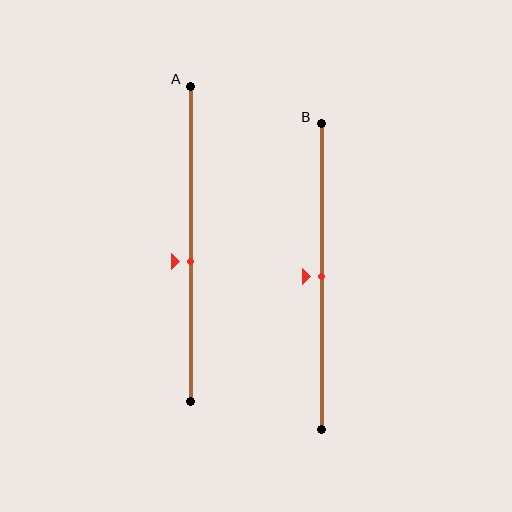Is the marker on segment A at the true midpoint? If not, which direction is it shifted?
No, the marker on segment A is shifted downward by about 6% of the segment length.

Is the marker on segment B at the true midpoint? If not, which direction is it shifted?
Yes, the marker on segment B is at the true midpoint.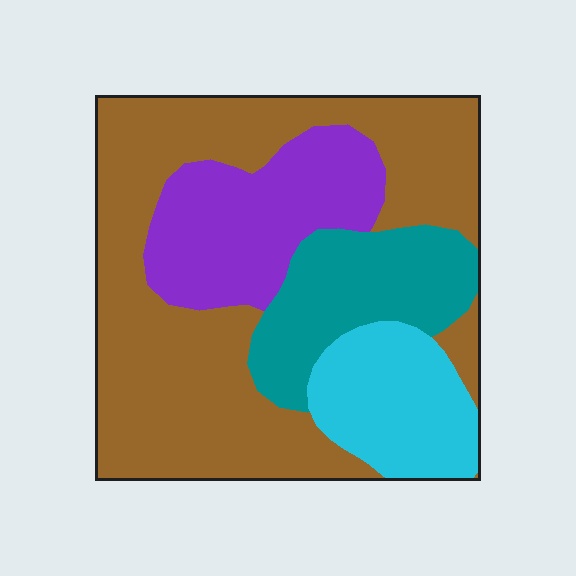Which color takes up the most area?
Brown, at roughly 50%.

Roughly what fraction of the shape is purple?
Purple takes up about one fifth (1/5) of the shape.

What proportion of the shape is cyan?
Cyan covers 14% of the shape.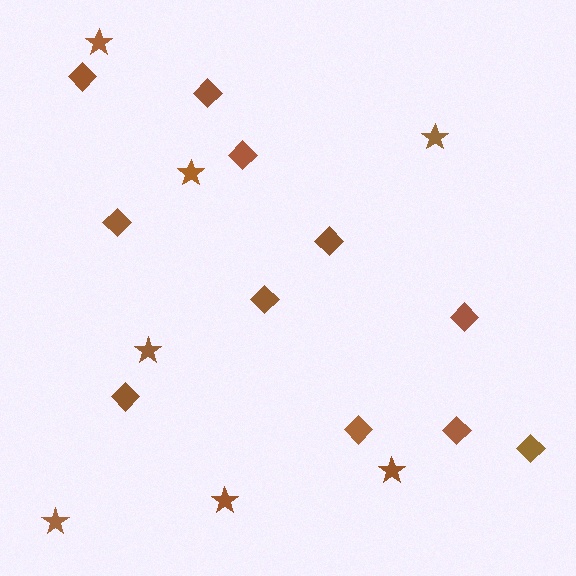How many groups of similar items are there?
There are 2 groups: one group of diamonds (11) and one group of stars (7).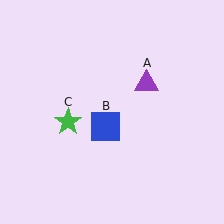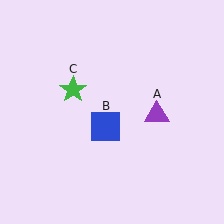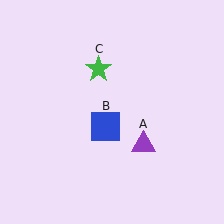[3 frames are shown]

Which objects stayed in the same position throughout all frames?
Blue square (object B) remained stationary.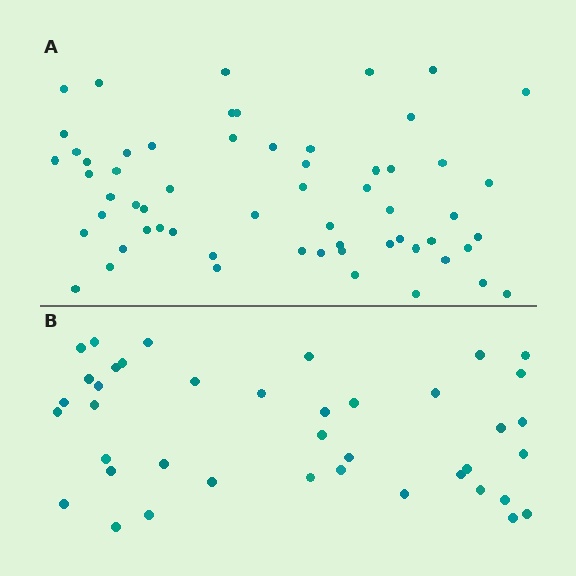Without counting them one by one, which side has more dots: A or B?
Region A (the top region) has more dots.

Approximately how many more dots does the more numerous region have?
Region A has approximately 20 more dots than region B.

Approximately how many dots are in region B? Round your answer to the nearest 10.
About 40 dots.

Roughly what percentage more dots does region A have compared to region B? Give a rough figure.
About 50% more.